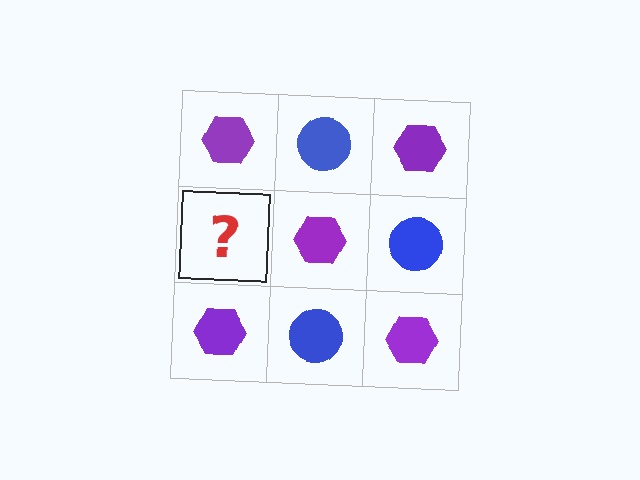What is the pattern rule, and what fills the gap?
The rule is that it alternates purple hexagon and blue circle in a checkerboard pattern. The gap should be filled with a blue circle.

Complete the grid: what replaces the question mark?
The question mark should be replaced with a blue circle.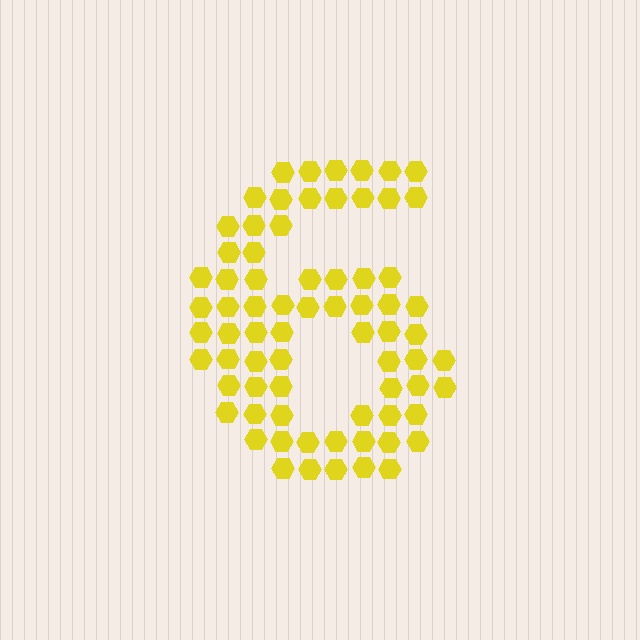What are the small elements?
The small elements are hexagons.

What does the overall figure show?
The overall figure shows the digit 6.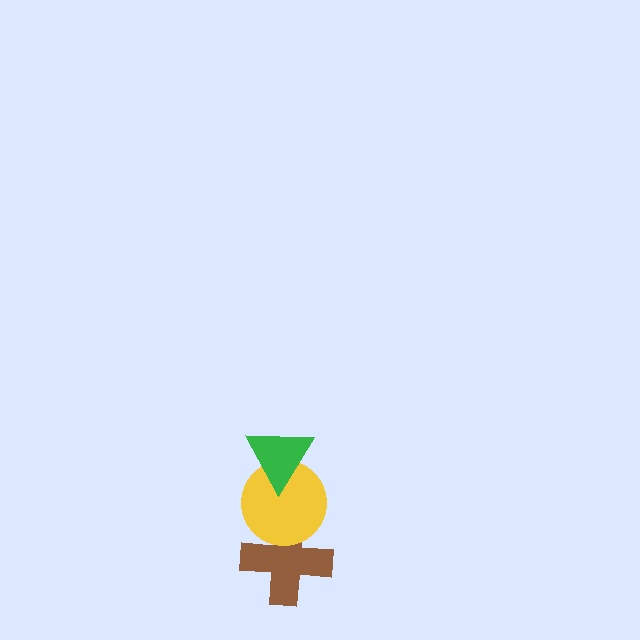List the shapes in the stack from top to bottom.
From top to bottom: the green triangle, the yellow circle, the brown cross.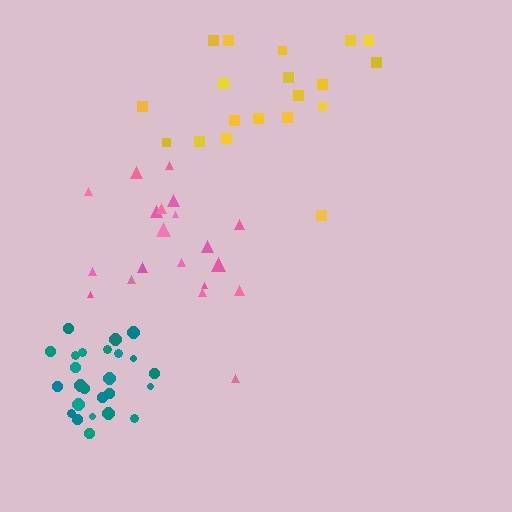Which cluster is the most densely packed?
Teal.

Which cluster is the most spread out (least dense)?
Yellow.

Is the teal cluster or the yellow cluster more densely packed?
Teal.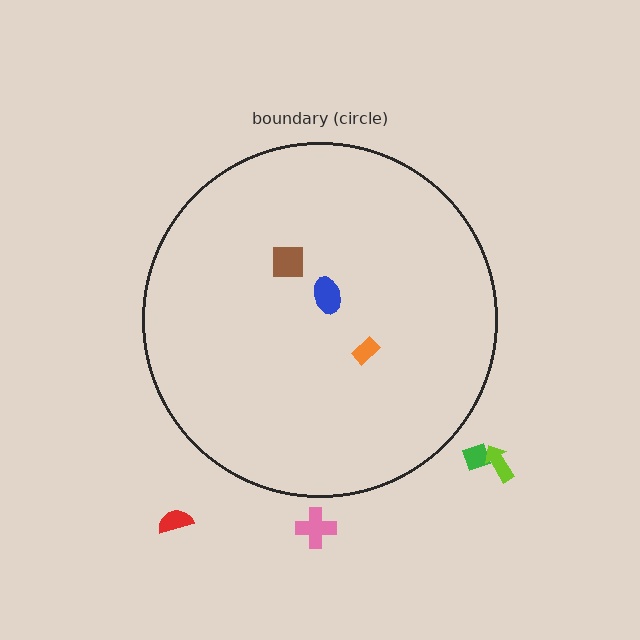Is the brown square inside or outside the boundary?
Inside.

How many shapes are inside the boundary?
3 inside, 4 outside.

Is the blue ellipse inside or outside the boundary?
Inside.